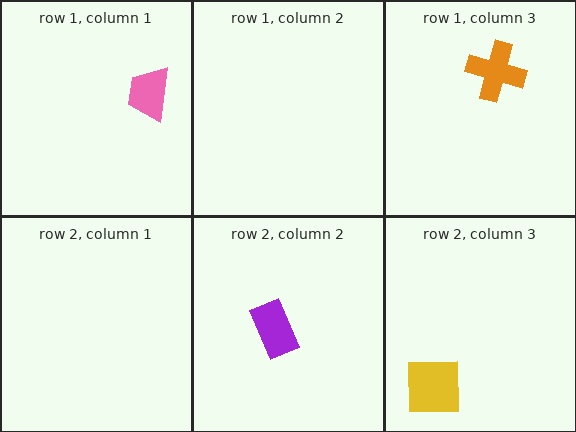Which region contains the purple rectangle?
The row 2, column 2 region.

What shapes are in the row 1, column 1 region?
The pink trapezoid.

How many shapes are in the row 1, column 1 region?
1.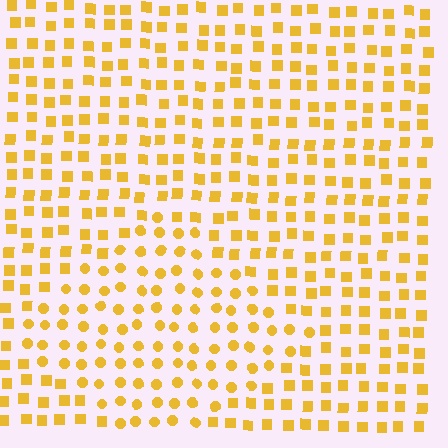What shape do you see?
I see a diamond.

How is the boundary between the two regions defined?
The boundary is defined by a change in element shape: circles inside vs. squares outside. All elements share the same color and spacing.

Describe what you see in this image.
The image is filled with small yellow elements arranged in a uniform grid. A diamond-shaped region contains circles, while the surrounding area contains squares. The boundary is defined purely by the change in element shape.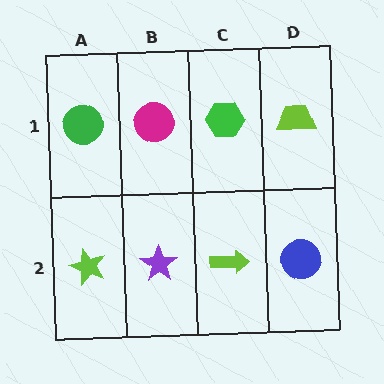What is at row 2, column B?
A purple star.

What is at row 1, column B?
A magenta circle.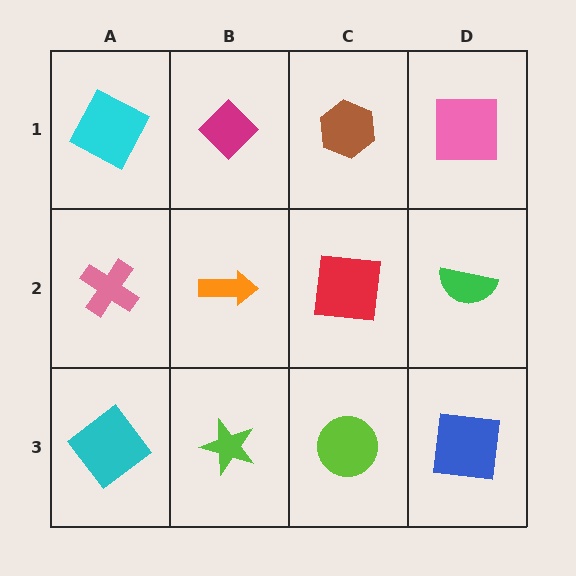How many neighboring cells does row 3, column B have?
3.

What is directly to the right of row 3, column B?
A lime circle.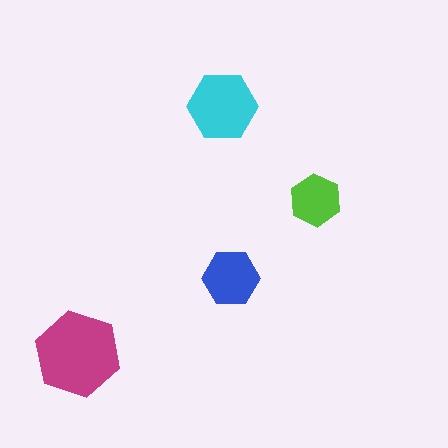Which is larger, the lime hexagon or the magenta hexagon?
The magenta one.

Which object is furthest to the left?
The magenta hexagon is leftmost.